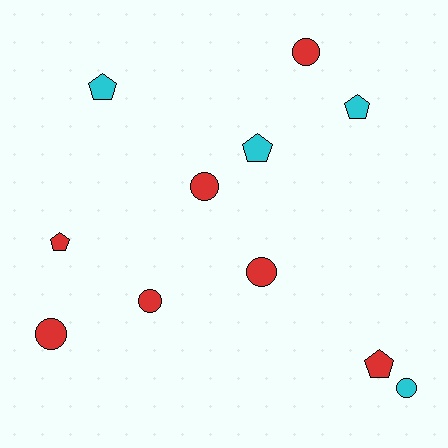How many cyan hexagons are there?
There are no cyan hexagons.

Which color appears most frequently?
Red, with 7 objects.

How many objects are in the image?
There are 11 objects.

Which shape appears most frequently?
Circle, with 6 objects.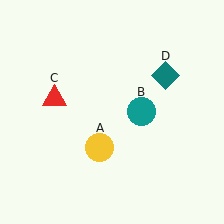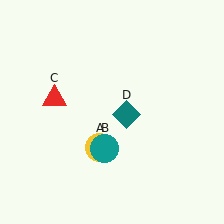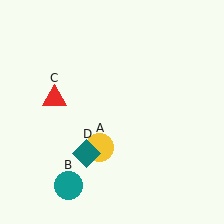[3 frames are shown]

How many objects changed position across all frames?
2 objects changed position: teal circle (object B), teal diamond (object D).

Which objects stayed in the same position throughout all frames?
Yellow circle (object A) and red triangle (object C) remained stationary.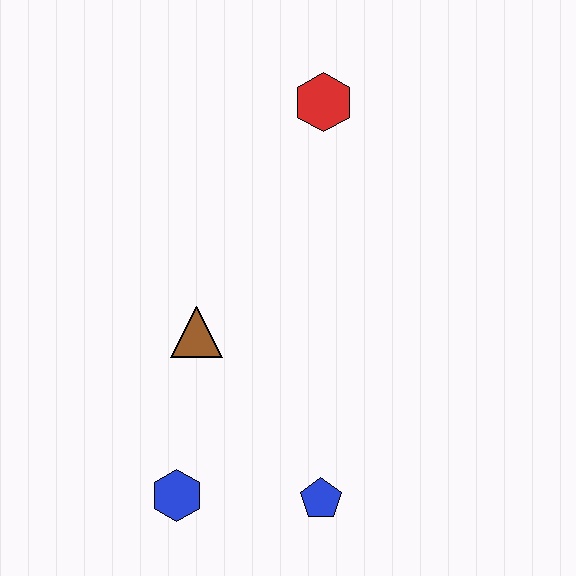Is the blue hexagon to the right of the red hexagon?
No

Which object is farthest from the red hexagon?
The blue hexagon is farthest from the red hexagon.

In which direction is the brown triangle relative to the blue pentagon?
The brown triangle is above the blue pentagon.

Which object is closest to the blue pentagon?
The blue hexagon is closest to the blue pentagon.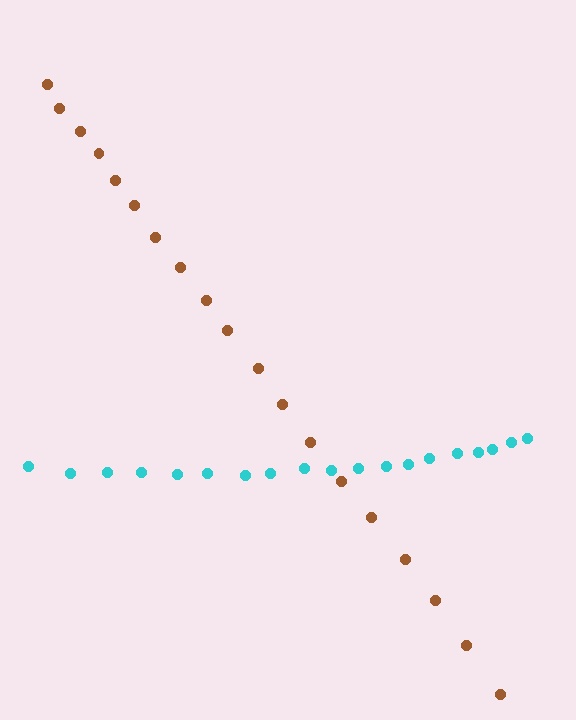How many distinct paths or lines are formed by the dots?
There are 2 distinct paths.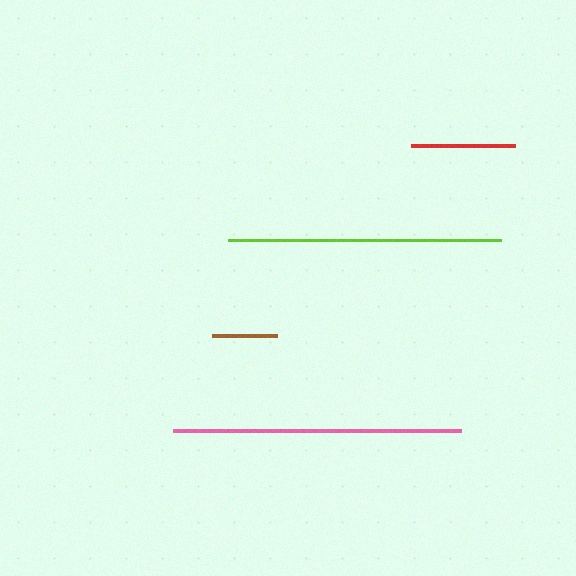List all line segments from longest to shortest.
From longest to shortest: pink, lime, red, brown.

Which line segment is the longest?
The pink line is the longest at approximately 288 pixels.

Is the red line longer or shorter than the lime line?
The lime line is longer than the red line.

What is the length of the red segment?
The red segment is approximately 104 pixels long.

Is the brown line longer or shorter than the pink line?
The pink line is longer than the brown line.